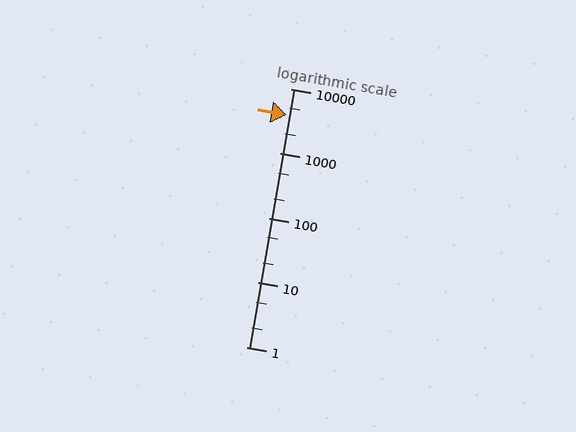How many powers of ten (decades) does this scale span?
The scale spans 4 decades, from 1 to 10000.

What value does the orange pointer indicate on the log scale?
The pointer indicates approximately 4000.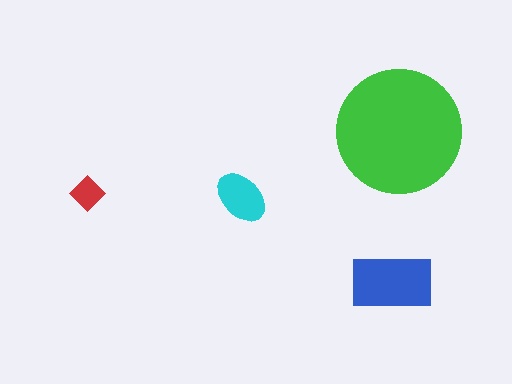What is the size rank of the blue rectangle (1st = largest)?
2nd.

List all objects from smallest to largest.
The red diamond, the cyan ellipse, the blue rectangle, the green circle.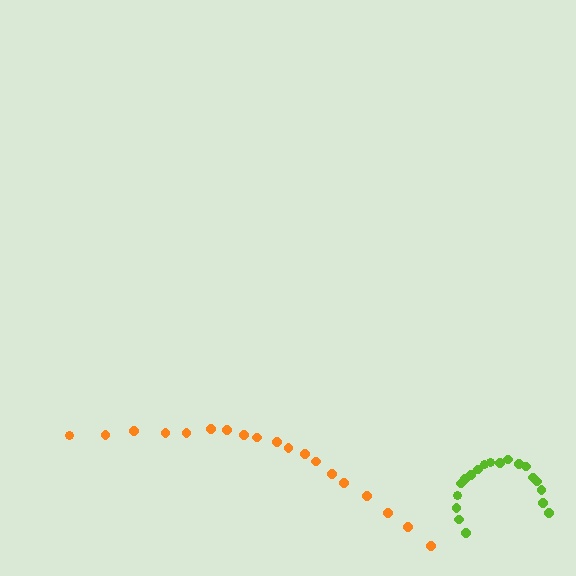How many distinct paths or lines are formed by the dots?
There are 2 distinct paths.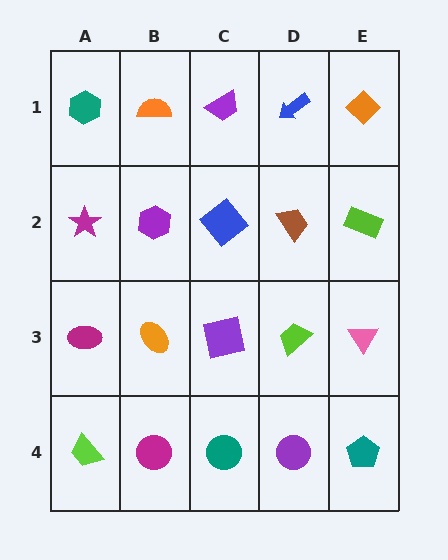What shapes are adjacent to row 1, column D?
A brown trapezoid (row 2, column D), a purple trapezoid (row 1, column C), an orange diamond (row 1, column E).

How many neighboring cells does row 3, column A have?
3.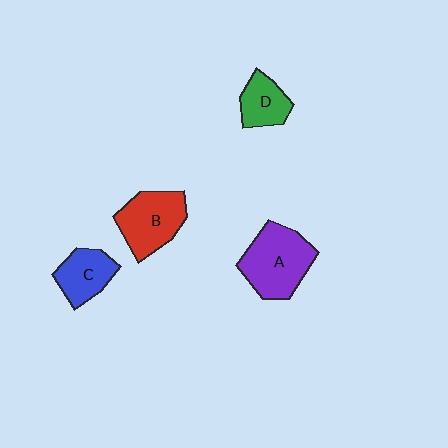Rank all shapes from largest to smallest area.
From largest to smallest: A (purple), B (red), C (blue), D (green).